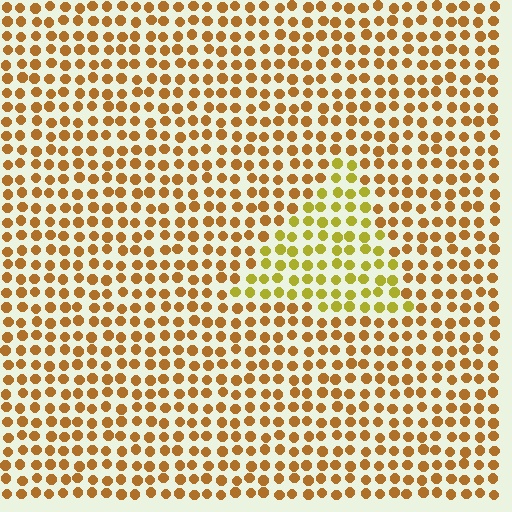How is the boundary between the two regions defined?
The boundary is defined purely by a slight shift in hue (about 31 degrees). Spacing, size, and orientation are identical on both sides.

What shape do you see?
I see a triangle.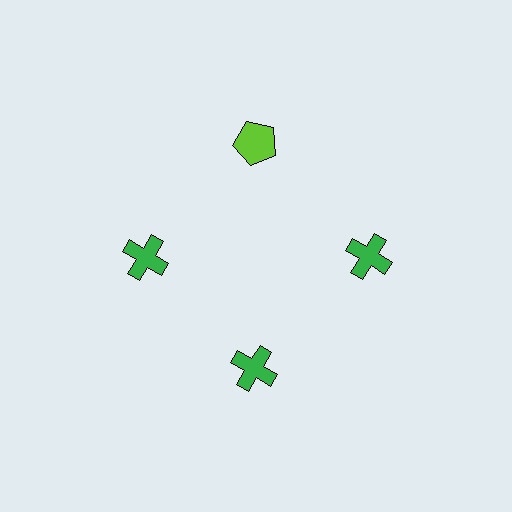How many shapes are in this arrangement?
There are 4 shapes arranged in a ring pattern.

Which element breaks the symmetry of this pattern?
The lime pentagon at roughly the 12 o'clock position breaks the symmetry. All other shapes are green crosses.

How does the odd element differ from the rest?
It differs in both color (lime instead of green) and shape (pentagon instead of cross).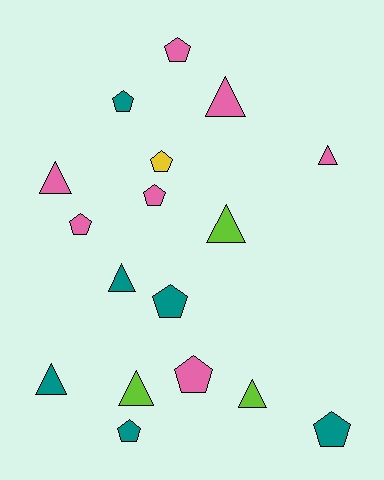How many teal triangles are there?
There are 2 teal triangles.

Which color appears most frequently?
Pink, with 7 objects.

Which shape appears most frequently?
Pentagon, with 9 objects.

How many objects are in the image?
There are 17 objects.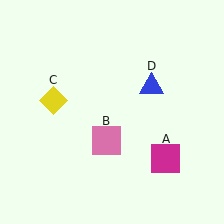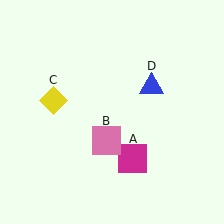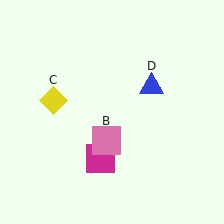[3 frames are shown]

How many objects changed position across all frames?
1 object changed position: magenta square (object A).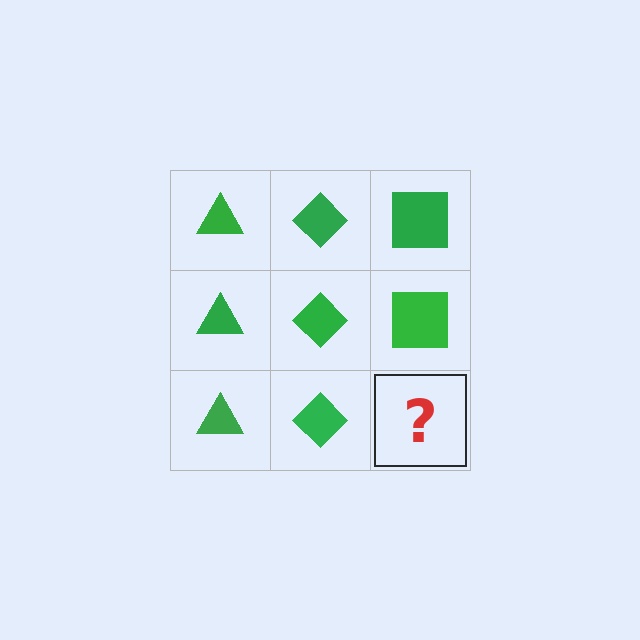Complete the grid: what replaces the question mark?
The question mark should be replaced with a green square.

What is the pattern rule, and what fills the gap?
The rule is that each column has a consistent shape. The gap should be filled with a green square.